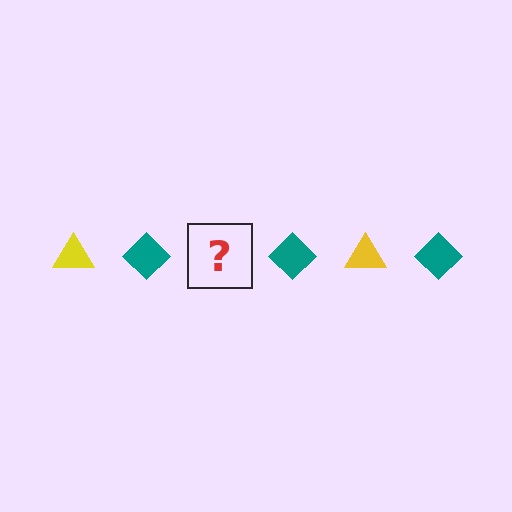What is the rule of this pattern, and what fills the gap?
The rule is that the pattern alternates between yellow triangle and teal diamond. The gap should be filled with a yellow triangle.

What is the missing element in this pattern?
The missing element is a yellow triangle.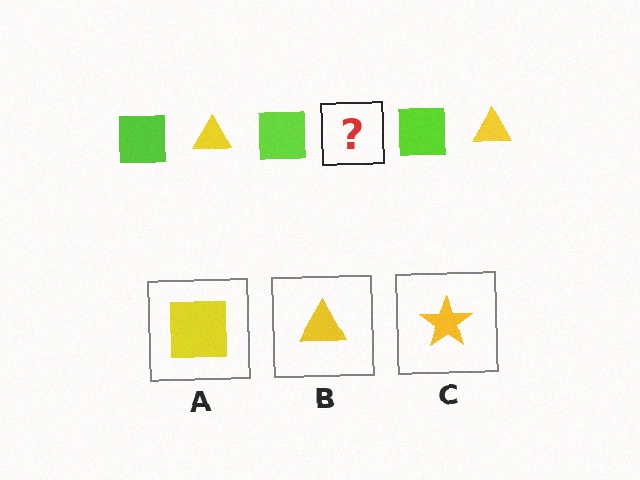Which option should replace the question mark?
Option B.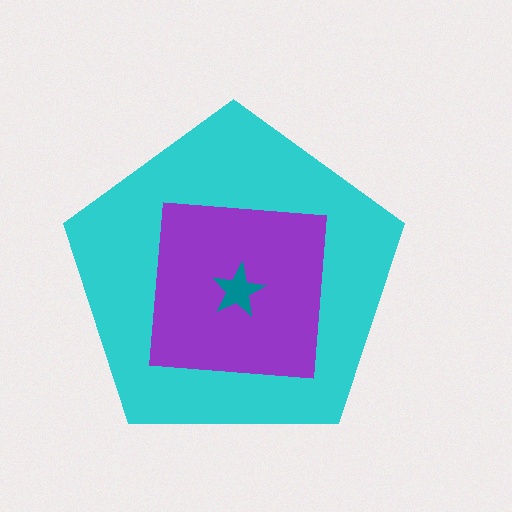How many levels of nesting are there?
3.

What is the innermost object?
The teal star.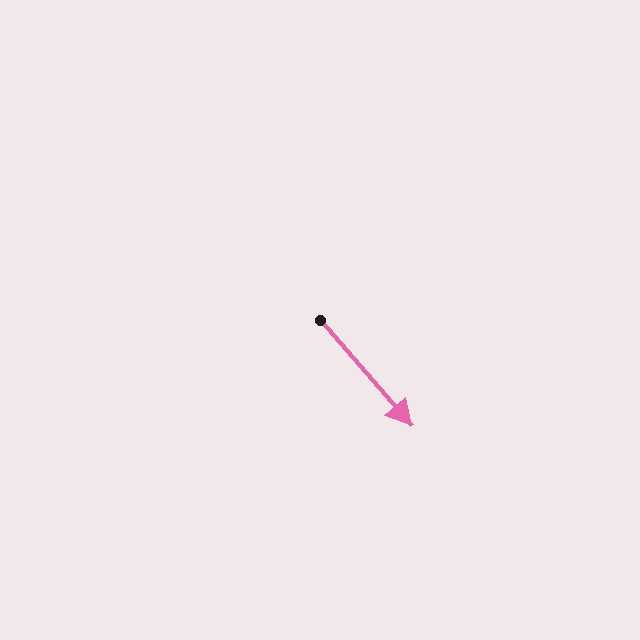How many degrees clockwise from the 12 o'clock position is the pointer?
Approximately 139 degrees.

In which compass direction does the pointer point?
Southeast.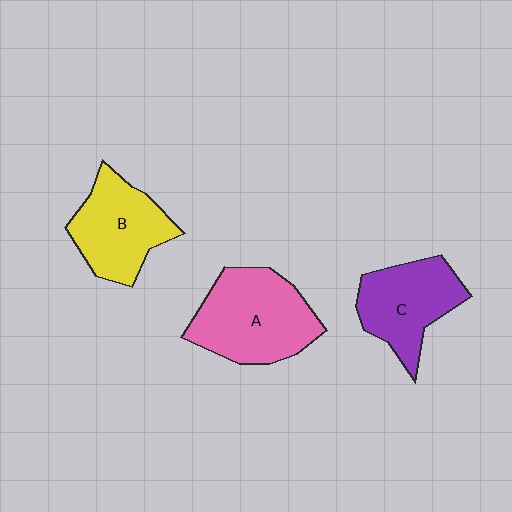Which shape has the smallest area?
Shape C (purple).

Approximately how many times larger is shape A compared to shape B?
Approximately 1.2 times.